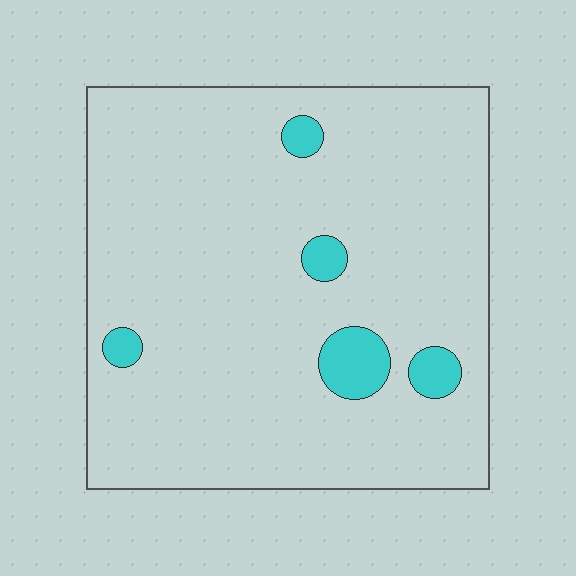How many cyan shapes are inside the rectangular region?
5.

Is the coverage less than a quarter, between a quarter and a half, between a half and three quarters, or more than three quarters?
Less than a quarter.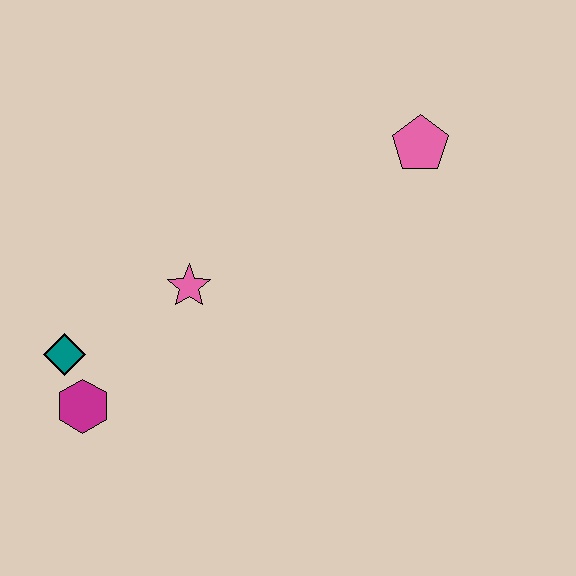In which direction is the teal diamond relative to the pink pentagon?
The teal diamond is to the left of the pink pentagon.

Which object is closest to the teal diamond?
The magenta hexagon is closest to the teal diamond.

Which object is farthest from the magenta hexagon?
The pink pentagon is farthest from the magenta hexagon.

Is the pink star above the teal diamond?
Yes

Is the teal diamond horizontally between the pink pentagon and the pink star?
No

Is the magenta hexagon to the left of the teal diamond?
No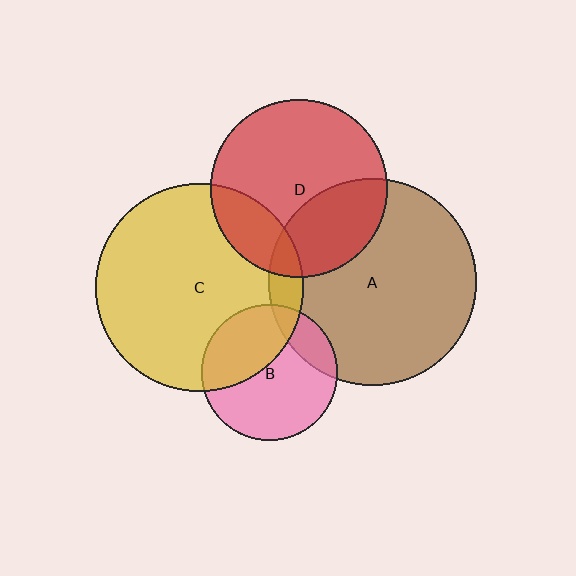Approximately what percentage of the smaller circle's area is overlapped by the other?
Approximately 10%.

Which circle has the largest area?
Circle C (yellow).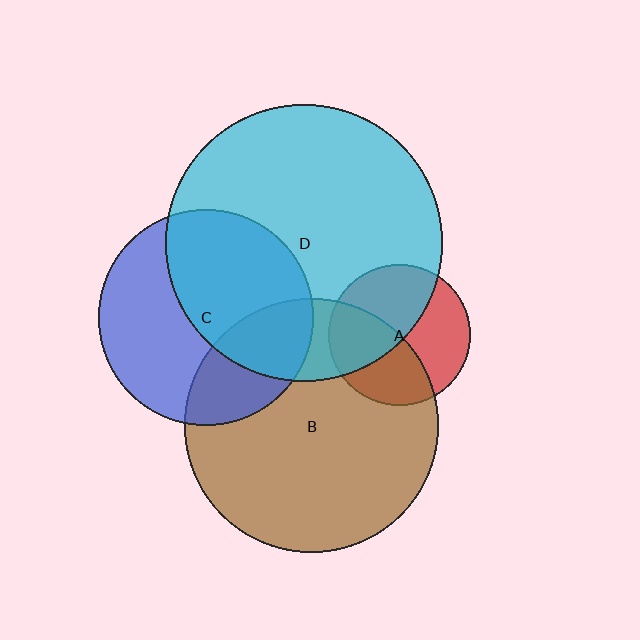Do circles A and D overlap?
Yes.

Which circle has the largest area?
Circle D (cyan).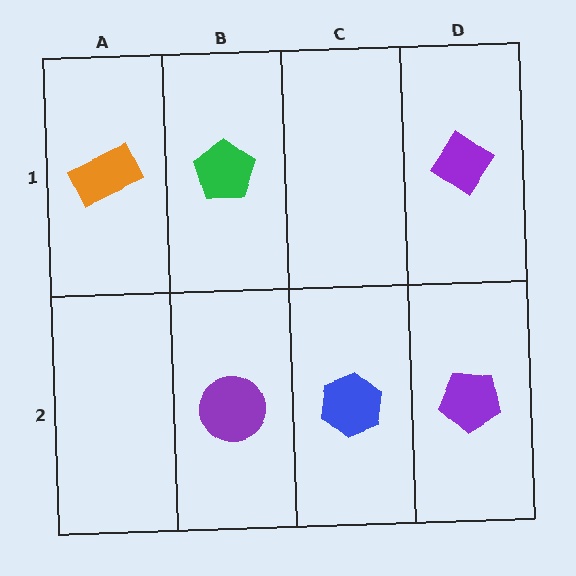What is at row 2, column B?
A purple circle.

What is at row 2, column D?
A purple pentagon.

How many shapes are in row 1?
3 shapes.